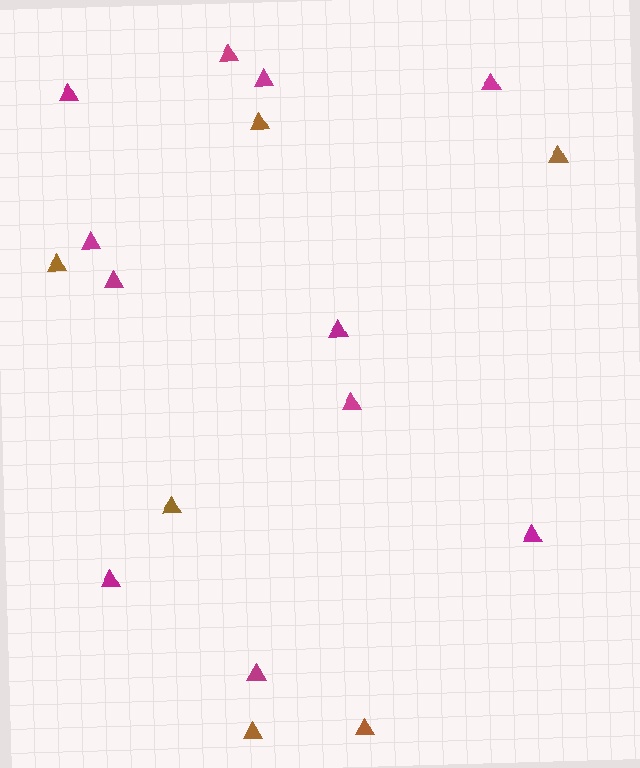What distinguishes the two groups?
There are 2 groups: one group of magenta triangles (11) and one group of brown triangles (6).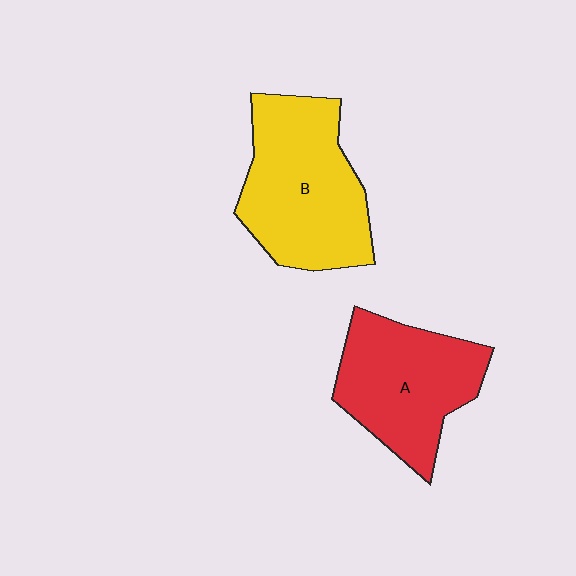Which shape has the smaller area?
Shape A (red).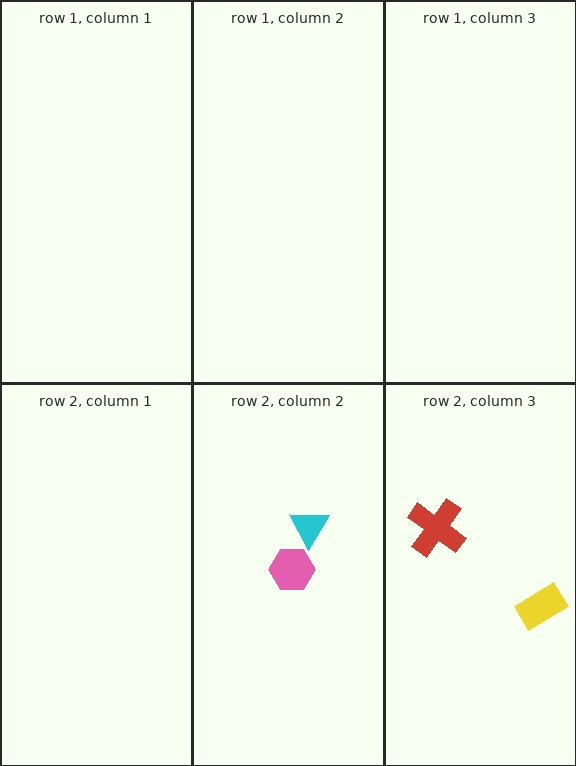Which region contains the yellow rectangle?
The row 2, column 3 region.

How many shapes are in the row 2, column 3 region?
2.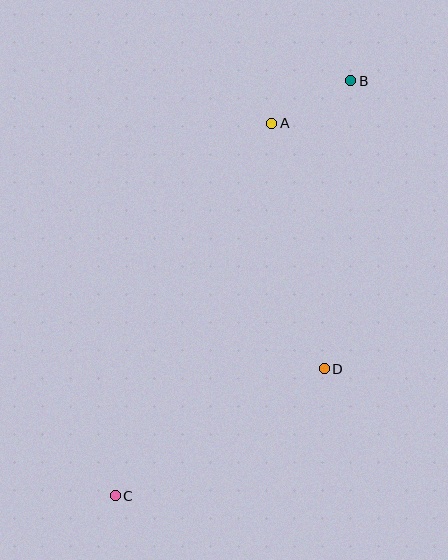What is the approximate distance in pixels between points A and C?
The distance between A and C is approximately 404 pixels.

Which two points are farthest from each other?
Points B and C are farthest from each other.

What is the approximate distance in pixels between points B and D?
The distance between B and D is approximately 289 pixels.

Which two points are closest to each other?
Points A and B are closest to each other.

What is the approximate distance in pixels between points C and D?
The distance between C and D is approximately 244 pixels.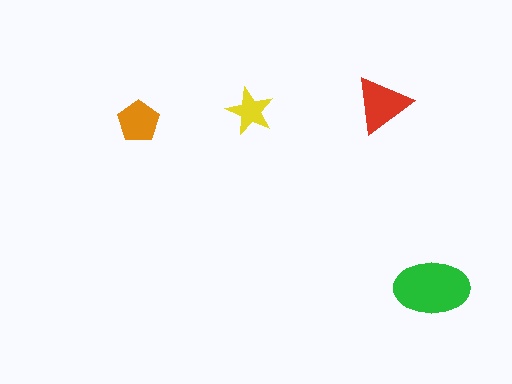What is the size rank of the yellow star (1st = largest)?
4th.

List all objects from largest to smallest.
The green ellipse, the red triangle, the orange pentagon, the yellow star.